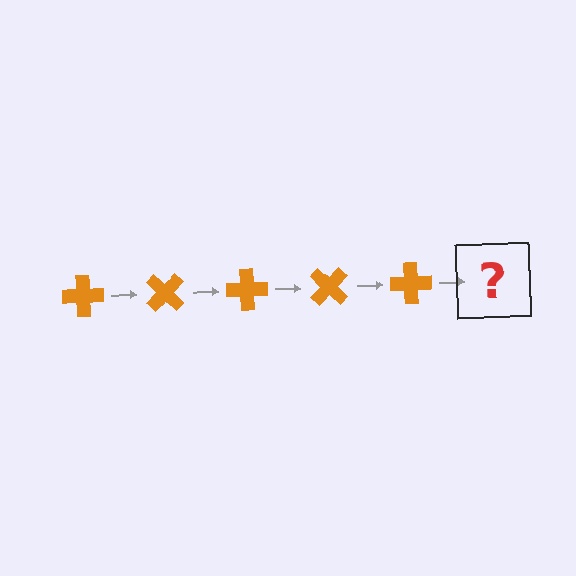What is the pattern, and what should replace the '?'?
The pattern is that the cross rotates 45 degrees each step. The '?' should be an orange cross rotated 225 degrees.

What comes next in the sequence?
The next element should be an orange cross rotated 225 degrees.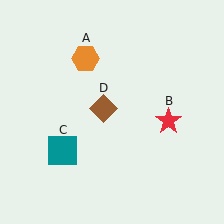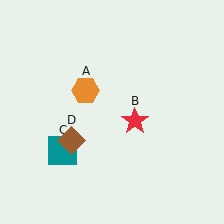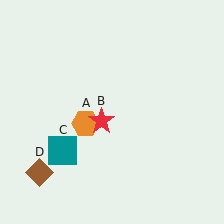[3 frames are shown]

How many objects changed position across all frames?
3 objects changed position: orange hexagon (object A), red star (object B), brown diamond (object D).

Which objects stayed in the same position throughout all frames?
Teal square (object C) remained stationary.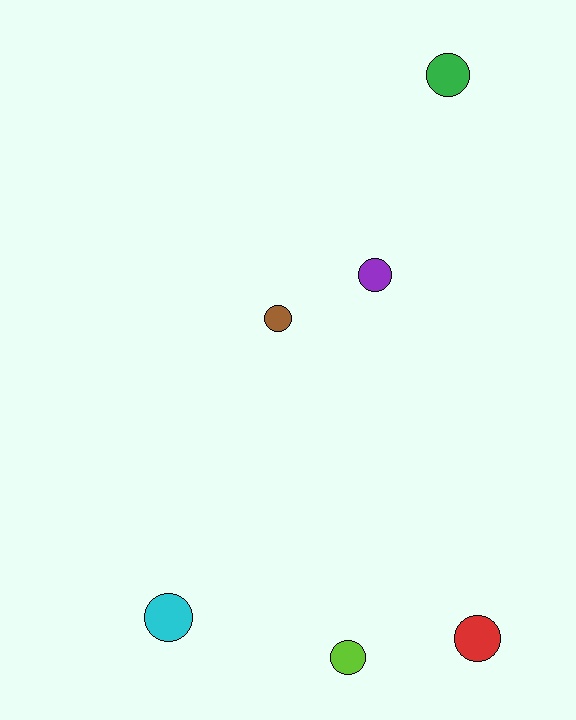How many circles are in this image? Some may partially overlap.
There are 6 circles.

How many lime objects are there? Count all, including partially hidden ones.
There is 1 lime object.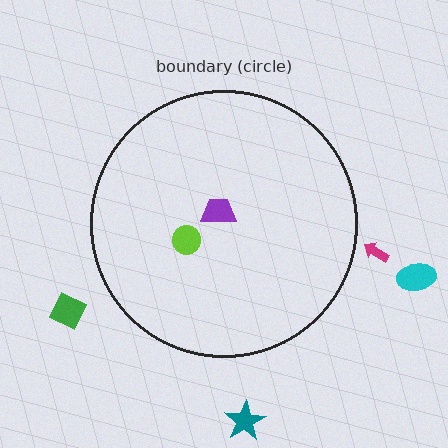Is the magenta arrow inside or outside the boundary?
Outside.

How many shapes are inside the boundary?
2 inside, 4 outside.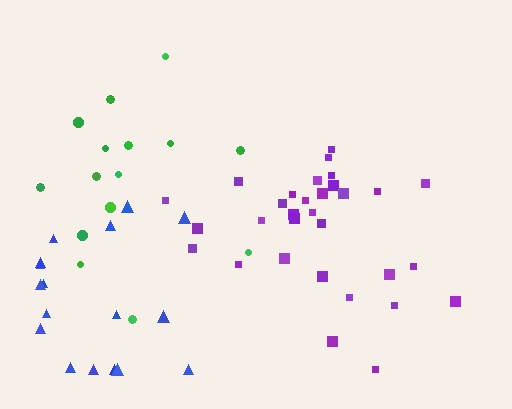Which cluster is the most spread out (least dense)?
Green.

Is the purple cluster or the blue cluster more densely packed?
Purple.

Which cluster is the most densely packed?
Purple.